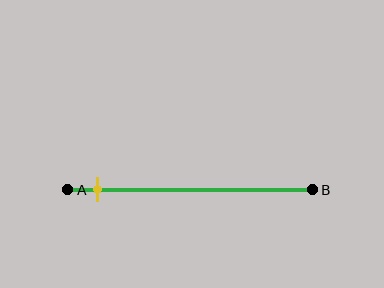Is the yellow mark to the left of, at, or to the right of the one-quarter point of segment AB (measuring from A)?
The yellow mark is to the left of the one-quarter point of segment AB.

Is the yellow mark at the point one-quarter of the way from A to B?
No, the mark is at about 10% from A, not at the 25% one-quarter point.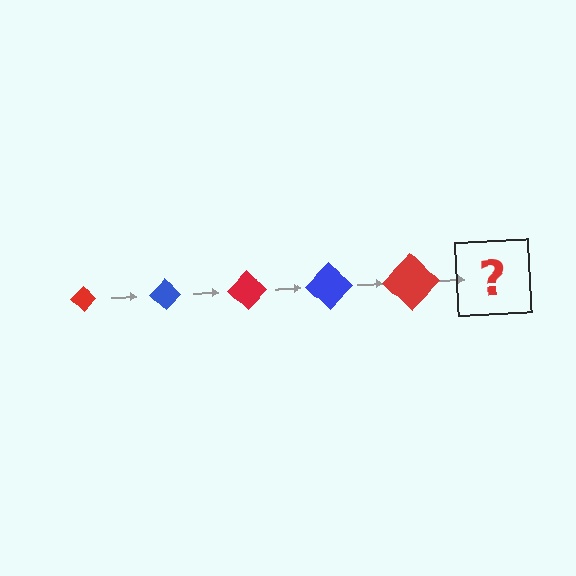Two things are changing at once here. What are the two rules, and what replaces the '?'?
The two rules are that the diamond grows larger each step and the color cycles through red and blue. The '?' should be a blue diamond, larger than the previous one.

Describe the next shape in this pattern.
It should be a blue diamond, larger than the previous one.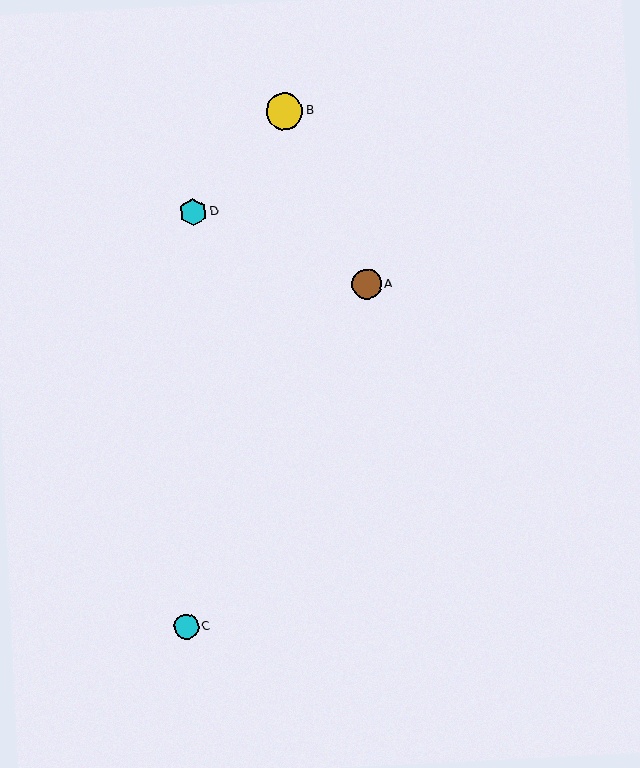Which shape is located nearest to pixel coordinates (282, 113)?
The yellow circle (labeled B) at (284, 111) is nearest to that location.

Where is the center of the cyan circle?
The center of the cyan circle is at (187, 627).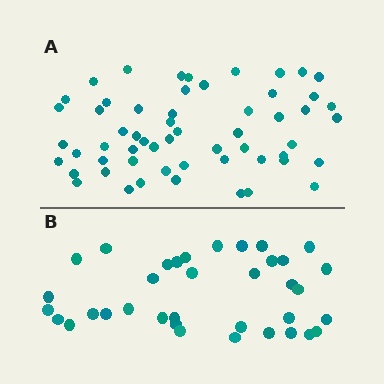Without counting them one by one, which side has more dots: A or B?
Region A (the top region) has more dots.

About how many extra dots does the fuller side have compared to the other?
Region A has approximately 20 more dots than region B.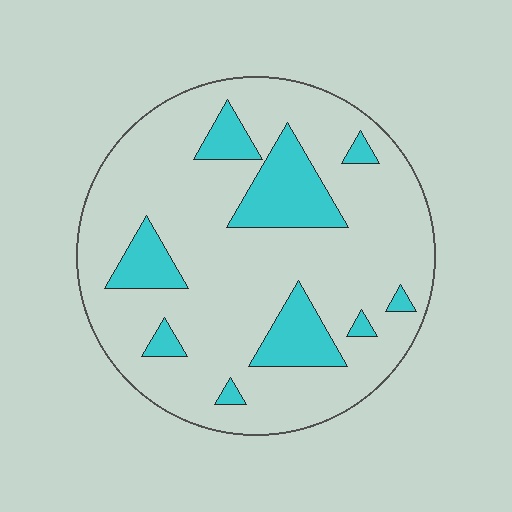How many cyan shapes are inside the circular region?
9.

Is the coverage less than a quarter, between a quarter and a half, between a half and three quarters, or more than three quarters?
Less than a quarter.